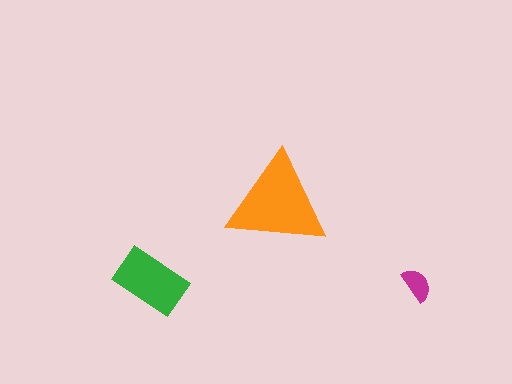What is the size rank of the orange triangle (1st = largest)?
1st.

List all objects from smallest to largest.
The magenta semicircle, the green rectangle, the orange triangle.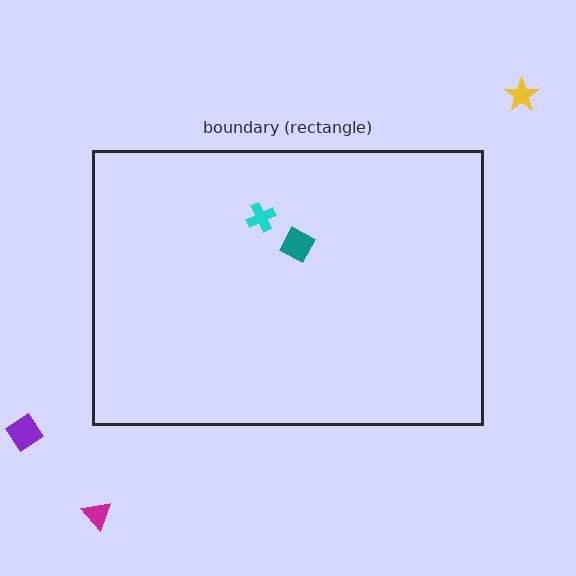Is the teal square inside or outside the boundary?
Inside.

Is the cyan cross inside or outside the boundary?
Inside.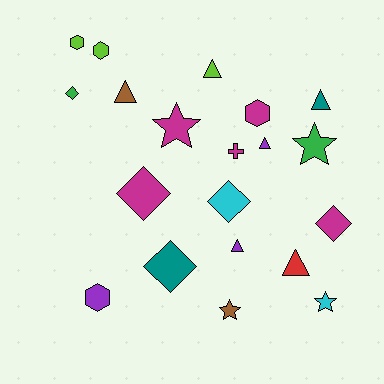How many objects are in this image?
There are 20 objects.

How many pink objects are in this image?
There are no pink objects.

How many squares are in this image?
There are no squares.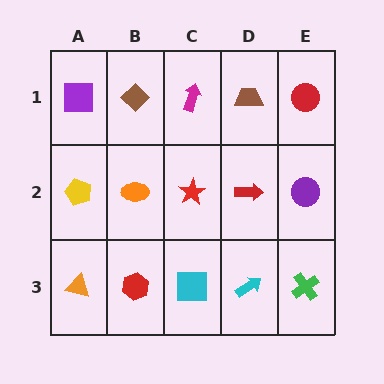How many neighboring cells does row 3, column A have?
2.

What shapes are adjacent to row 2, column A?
A purple square (row 1, column A), an orange triangle (row 3, column A), an orange ellipse (row 2, column B).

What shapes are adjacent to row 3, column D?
A red arrow (row 2, column D), a cyan square (row 3, column C), a green cross (row 3, column E).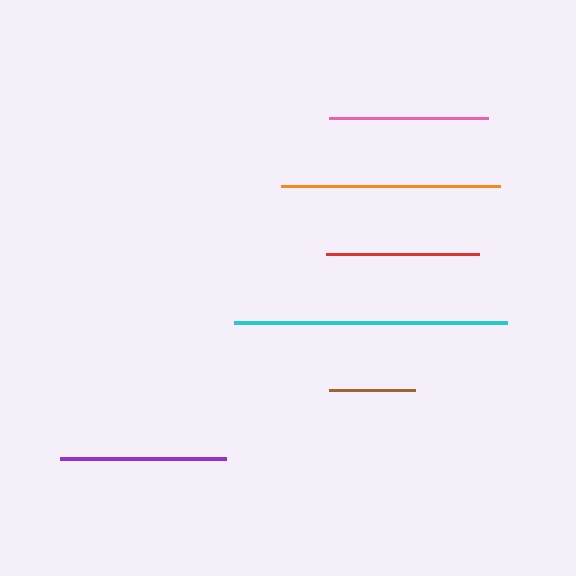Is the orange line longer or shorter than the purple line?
The orange line is longer than the purple line.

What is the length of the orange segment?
The orange segment is approximately 219 pixels long.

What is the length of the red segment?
The red segment is approximately 152 pixels long.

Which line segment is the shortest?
The brown line is the shortest at approximately 86 pixels.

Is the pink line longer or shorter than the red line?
The pink line is longer than the red line.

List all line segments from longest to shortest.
From longest to shortest: cyan, orange, purple, pink, red, brown.